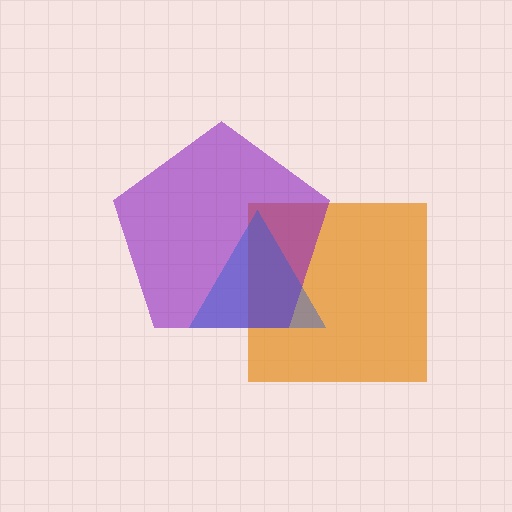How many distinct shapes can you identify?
There are 3 distinct shapes: an orange square, a purple pentagon, a blue triangle.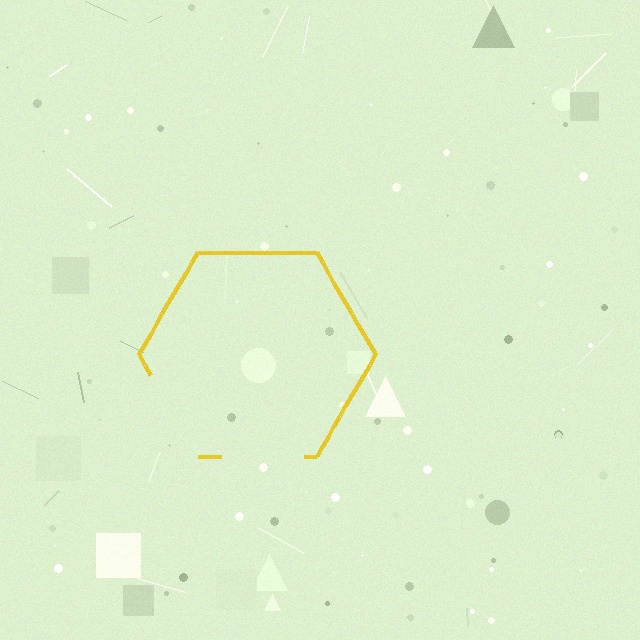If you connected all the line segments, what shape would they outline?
They would outline a hexagon.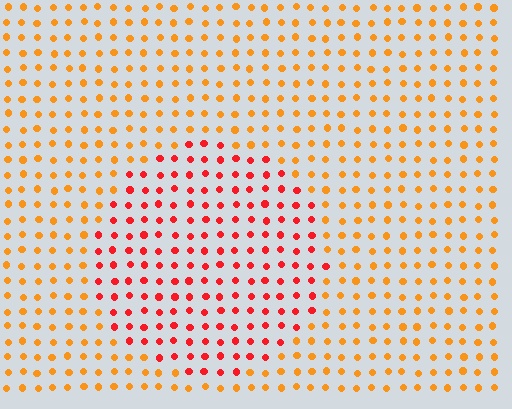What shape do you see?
I see a circle.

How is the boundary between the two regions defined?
The boundary is defined purely by a slight shift in hue (about 37 degrees). Spacing, size, and orientation are identical on both sides.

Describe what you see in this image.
The image is filled with small orange elements in a uniform arrangement. A circle-shaped region is visible where the elements are tinted to a slightly different hue, forming a subtle color boundary.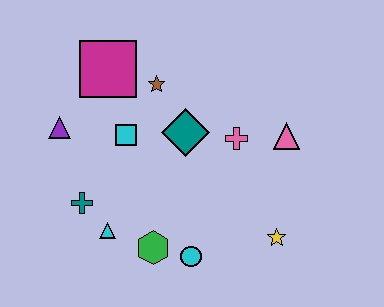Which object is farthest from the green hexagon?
The magenta square is farthest from the green hexagon.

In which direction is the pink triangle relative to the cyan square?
The pink triangle is to the right of the cyan square.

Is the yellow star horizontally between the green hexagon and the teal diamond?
No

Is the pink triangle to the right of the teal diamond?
Yes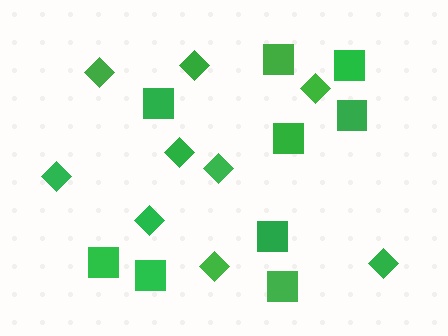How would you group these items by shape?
There are 2 groups: one group of diamonds (9) and one group of squares (9).